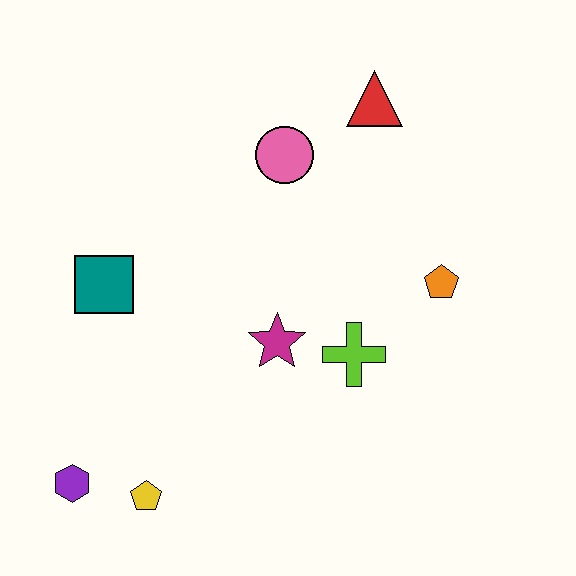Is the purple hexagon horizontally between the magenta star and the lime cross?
No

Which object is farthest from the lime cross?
The purple hexagon is farthest from the lime cross.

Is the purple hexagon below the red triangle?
Yes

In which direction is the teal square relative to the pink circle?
The teal square is to the left of the pink circle.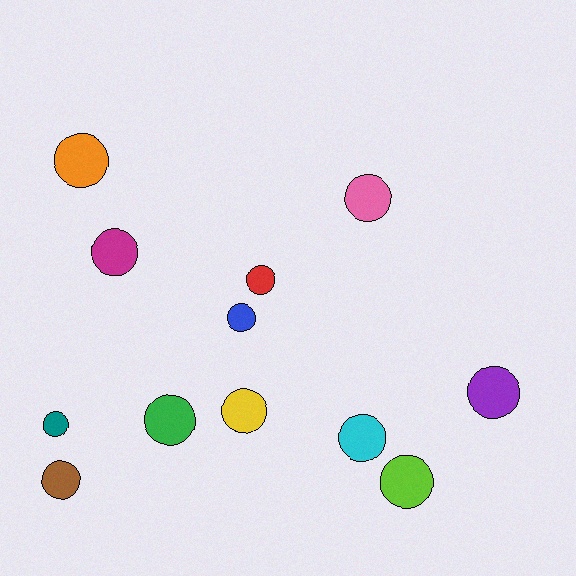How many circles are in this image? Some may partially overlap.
There are 12 circles.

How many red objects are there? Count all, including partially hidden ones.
There is 1 red object.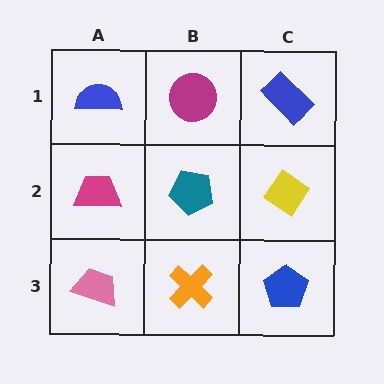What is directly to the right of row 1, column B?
A blue rectangle.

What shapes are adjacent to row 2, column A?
A blue semicircle (row 1, column A), a pink trapezoid (row 3, column A), a teal pentagon (row 2, column B).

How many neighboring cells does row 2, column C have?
3.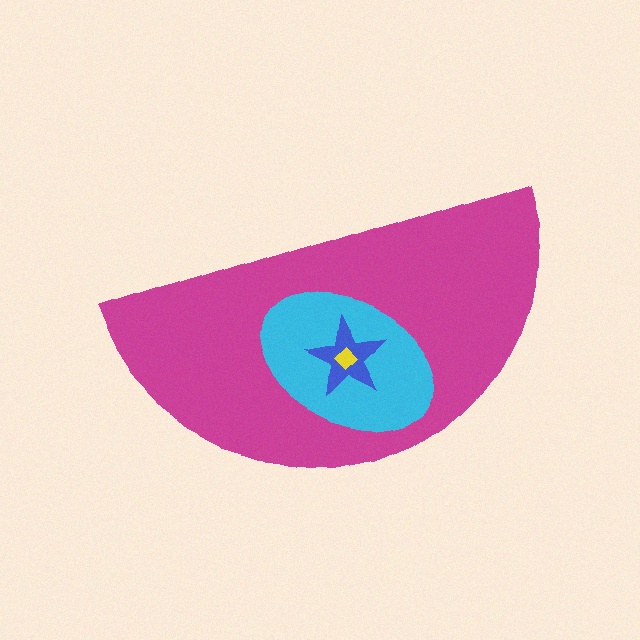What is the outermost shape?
The magenta semicircle.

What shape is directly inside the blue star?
The yellow diamond.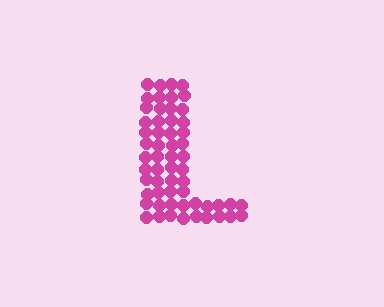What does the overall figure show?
The overall figure shows the letter L.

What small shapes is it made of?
It is made of small circles.